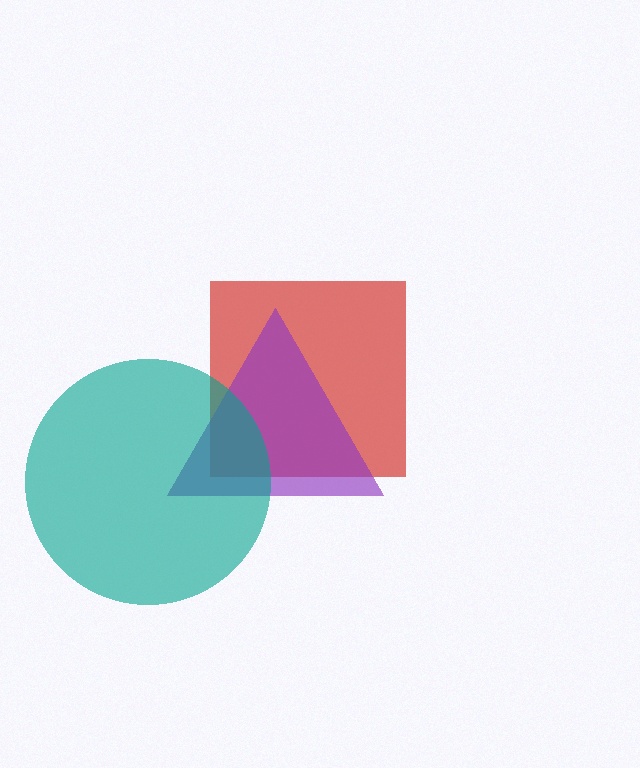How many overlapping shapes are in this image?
There are 3 overlapping shapes in the image.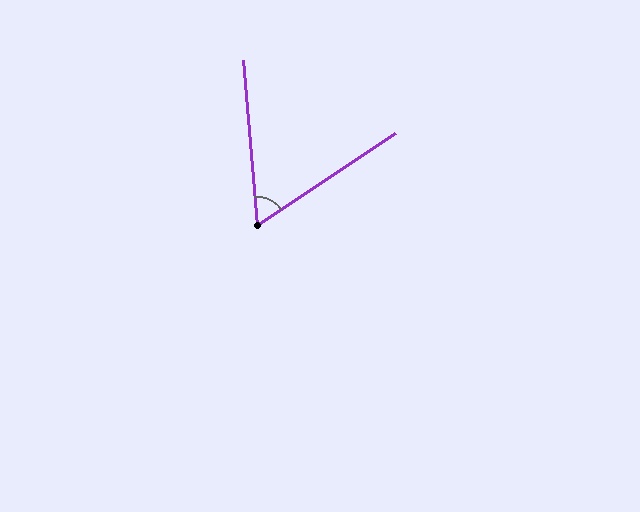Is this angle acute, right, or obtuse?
It is acute.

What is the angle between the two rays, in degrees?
Approximately 61 degrees.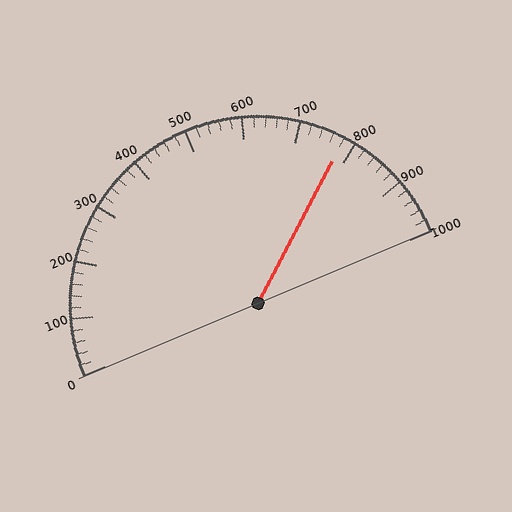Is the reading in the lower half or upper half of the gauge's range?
The reading is in the upper half of the range (0 to 1000).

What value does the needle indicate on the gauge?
The needle indicates approximately 780.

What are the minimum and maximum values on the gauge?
The gauge ranges from 0 to 1000.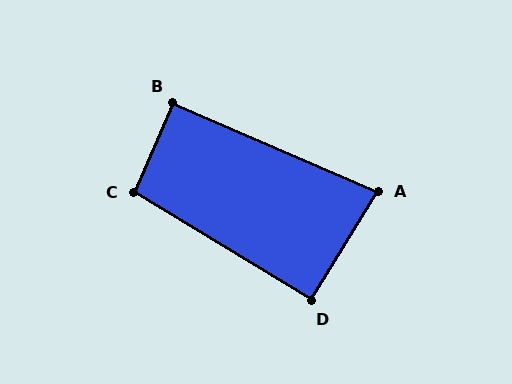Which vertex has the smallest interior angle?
A, at approximately 82 degrees.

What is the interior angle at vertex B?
Approximately 90 degrees (approximately right).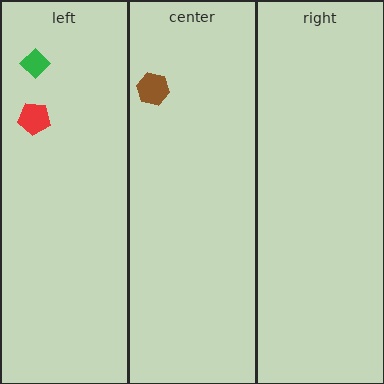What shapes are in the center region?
The brown hexagon.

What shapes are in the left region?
The green diamond, the red pentagon.